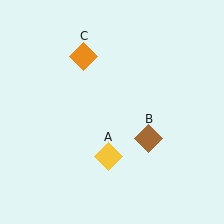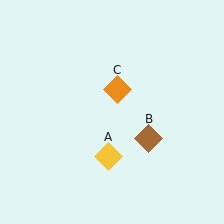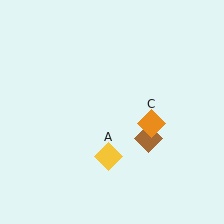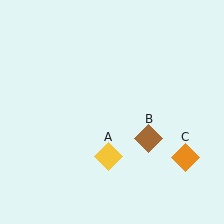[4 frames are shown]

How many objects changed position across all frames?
1 object changed position: orange diamond (object C).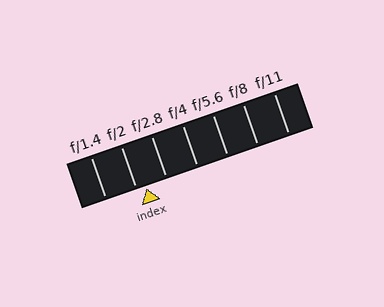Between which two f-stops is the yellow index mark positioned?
The index mark is between f/2 and f/2.8.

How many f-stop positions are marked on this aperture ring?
There are 7 f-stop positions marked.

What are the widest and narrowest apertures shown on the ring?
The widest aperture shown is f/1.4 and the narrowest is f/11.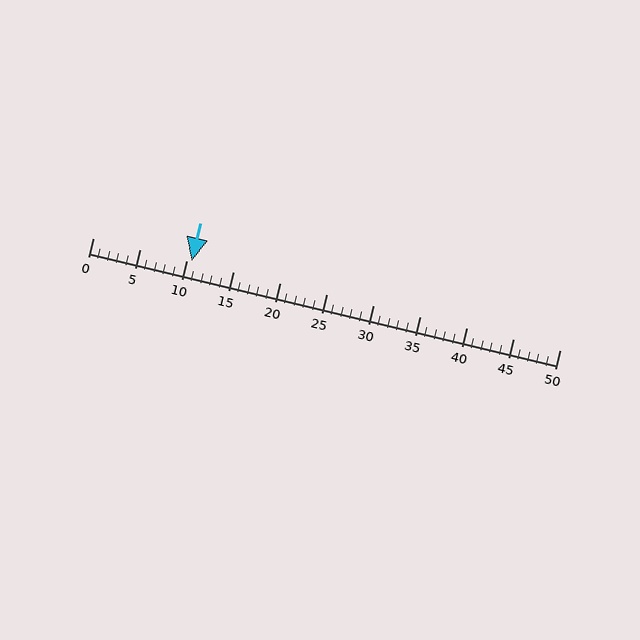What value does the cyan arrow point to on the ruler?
The cyan arrow points to approximately 11.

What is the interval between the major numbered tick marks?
The major tick marks are spaced 5 units apart.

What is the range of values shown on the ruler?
The ruler shows values from 0 to 50.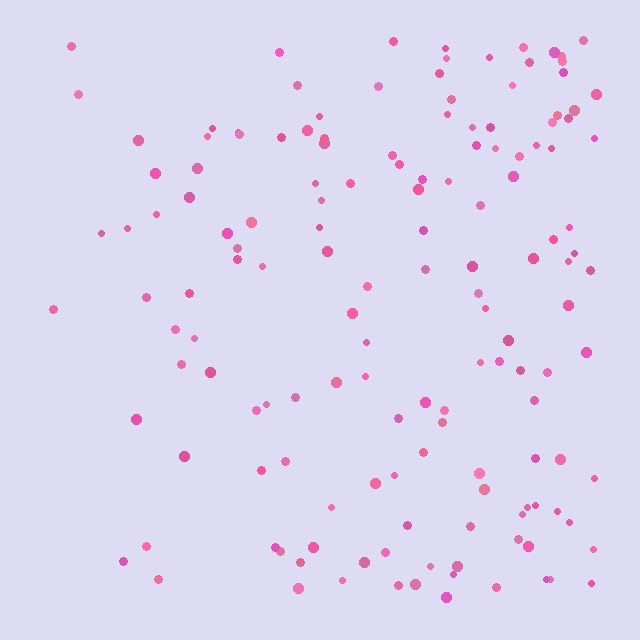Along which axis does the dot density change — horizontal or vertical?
Horizontal.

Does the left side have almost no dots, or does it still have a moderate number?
Still a moderate number, just noticeably fewer than the right.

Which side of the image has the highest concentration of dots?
The right.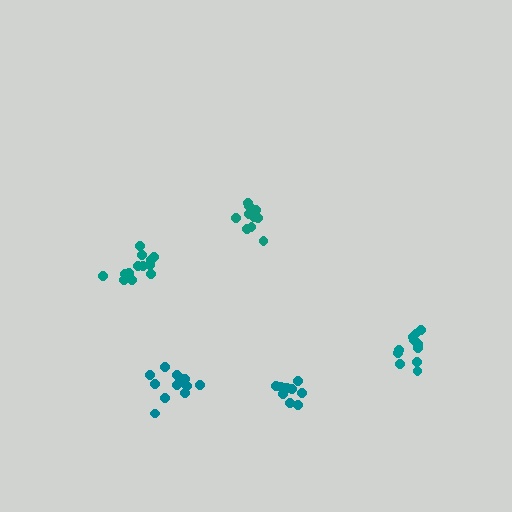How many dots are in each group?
Group 1: 11 dots, Group 2: 13 dots, Group 3: 10 dots, Group 4: 13 dots, Group 5: 10 dots (57 total).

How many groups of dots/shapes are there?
There are 5 groups.